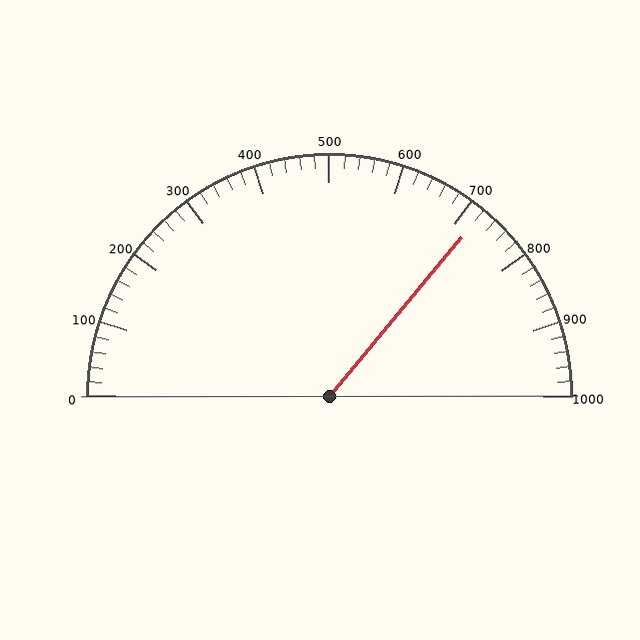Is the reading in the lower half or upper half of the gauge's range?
The reading is in the upper half of the range (0 to 1000).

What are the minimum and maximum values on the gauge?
The gauge ranges from 0 to 1000.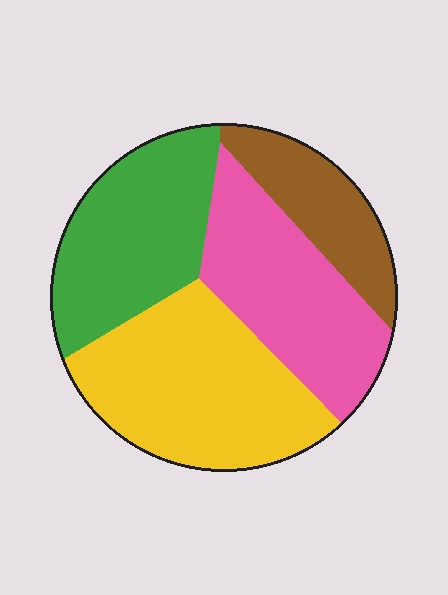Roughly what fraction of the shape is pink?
Pink takes up about one quarter (1/4) of the shape.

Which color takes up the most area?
Yellow, at roughly 35%.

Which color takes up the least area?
Brown, at roughly 15%.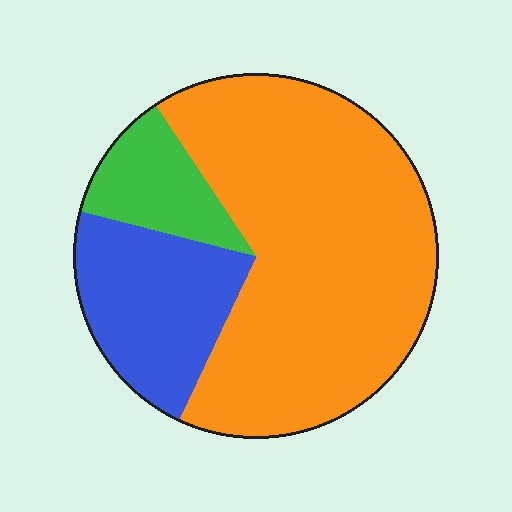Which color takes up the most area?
Orange, at roughly 65%.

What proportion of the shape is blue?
Blue covers about 20% of the shape.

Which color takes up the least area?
Green, at roughly 10%.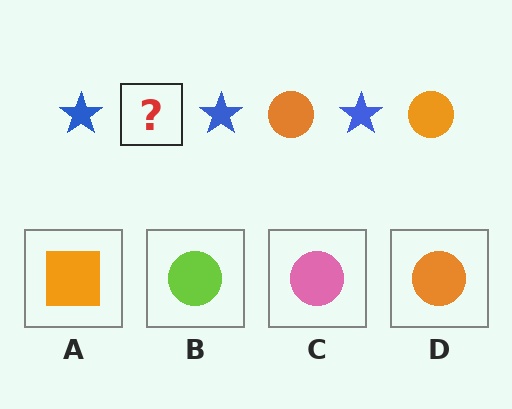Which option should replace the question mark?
Option D.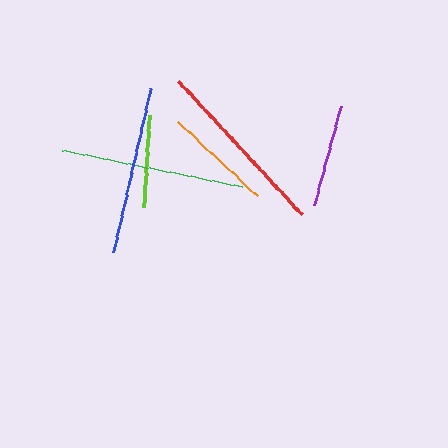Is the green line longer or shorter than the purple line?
The green line is longer than the purple line.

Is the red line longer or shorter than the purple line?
The red line is longer than the purple line.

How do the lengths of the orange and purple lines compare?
The orange and purple lines are approximately the same length.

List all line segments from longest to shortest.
From longest to shortest: green, red, blue, orange, purple, lime.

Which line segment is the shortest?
The lime line is the shortest at approximately 91 pixels.